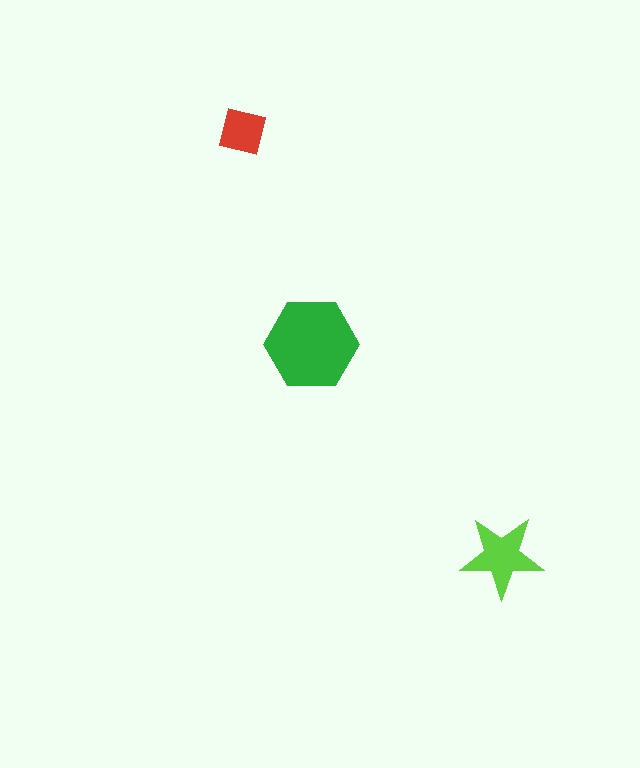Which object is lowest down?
The lime star is bottommost.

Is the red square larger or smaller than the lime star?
Smaller.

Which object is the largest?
The green hexagon.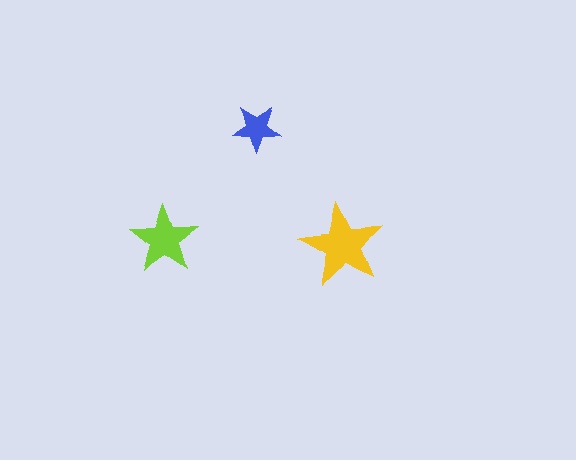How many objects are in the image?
There are 3 objects in the image.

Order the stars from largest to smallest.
the yellow one, the lime one, the blue one.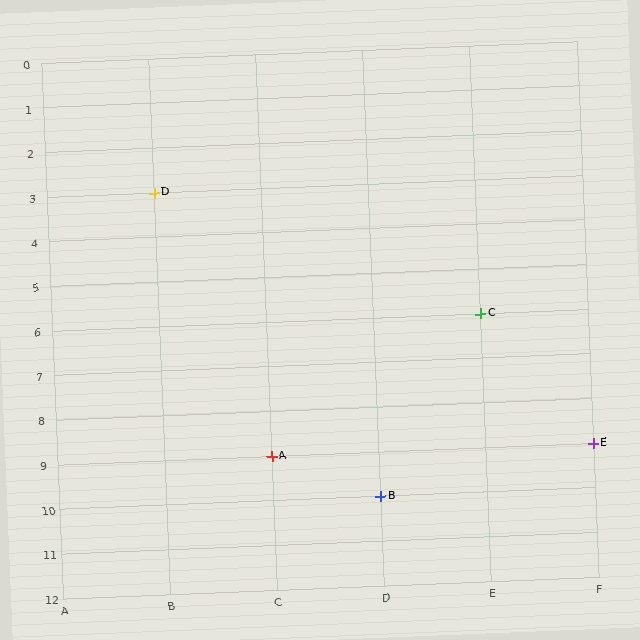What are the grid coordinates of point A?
Point A is at grid coordinates (C, 9).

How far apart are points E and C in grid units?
Points E and C are 1 column and 3 rows apart (about 3.2 grid units diagonally).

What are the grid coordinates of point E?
Point E is at grid coordinates (F, 9).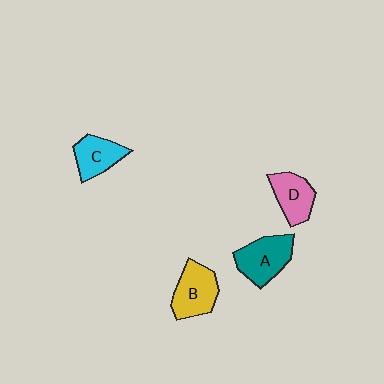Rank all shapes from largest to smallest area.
From largest to smallest: A (teal), B (yellow), D (pink), C (cyan).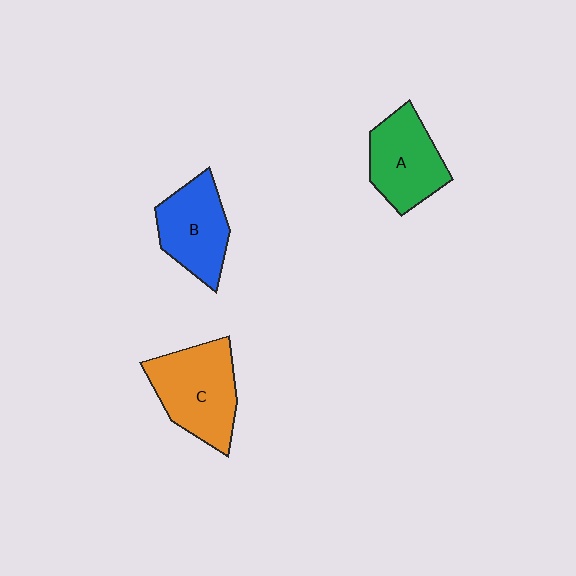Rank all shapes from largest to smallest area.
From largest to smallest: C (orange), A (green), B (blue).